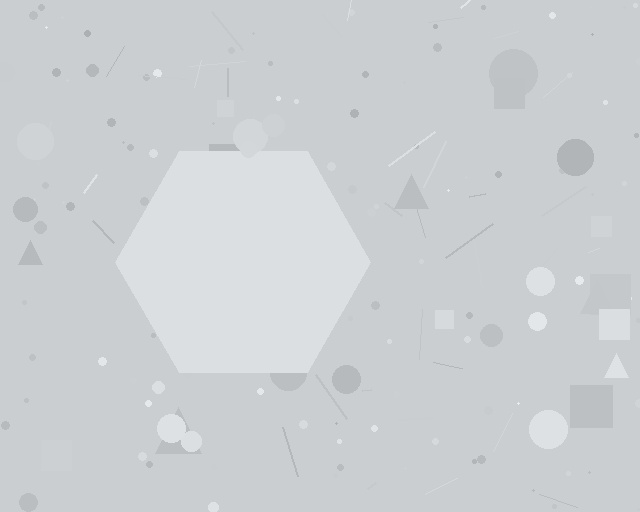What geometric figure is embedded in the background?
A hexagon is embedded in the background.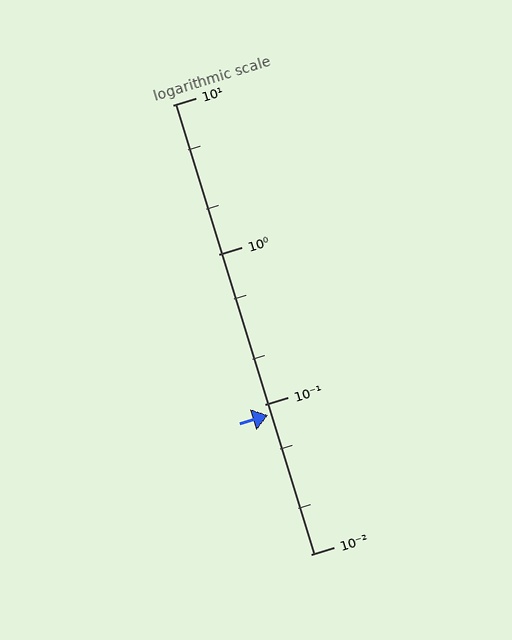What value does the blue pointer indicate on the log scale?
The pointer indicates approximately 0.085.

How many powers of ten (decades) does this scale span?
The scale spans 3 decades, from 0.01 to 10.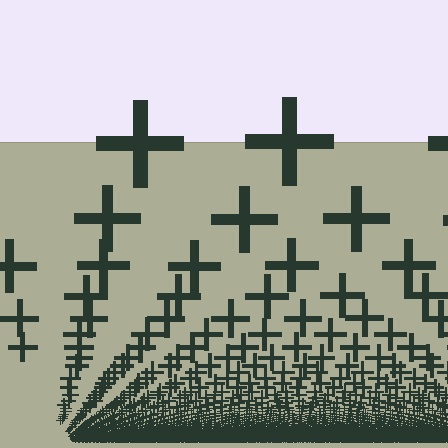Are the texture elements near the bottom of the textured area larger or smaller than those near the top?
Smaller. The gradient is inverted — elements near the bottom are smaller and denser.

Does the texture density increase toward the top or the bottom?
Density increases toward the bottom.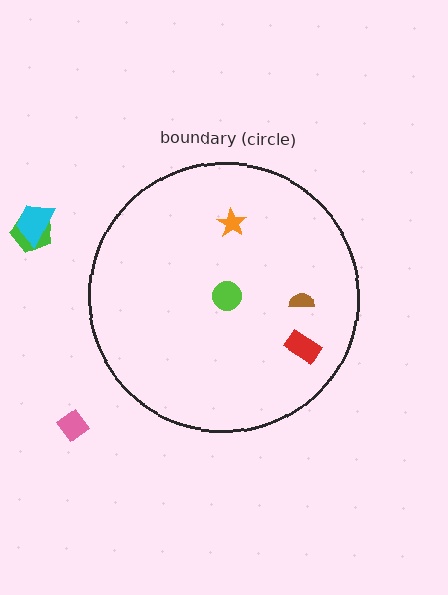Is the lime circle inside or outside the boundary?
Inside.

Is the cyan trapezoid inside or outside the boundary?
Outside.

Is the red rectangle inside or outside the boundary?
Inside.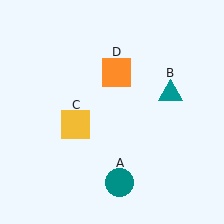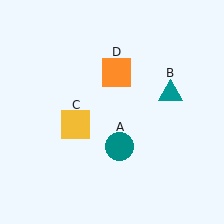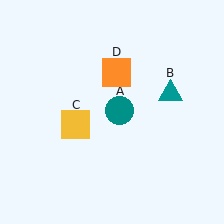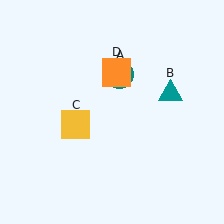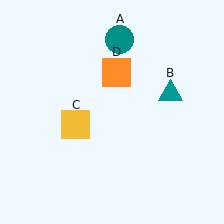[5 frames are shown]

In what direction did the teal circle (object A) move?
The teal circle (object A) moved up.